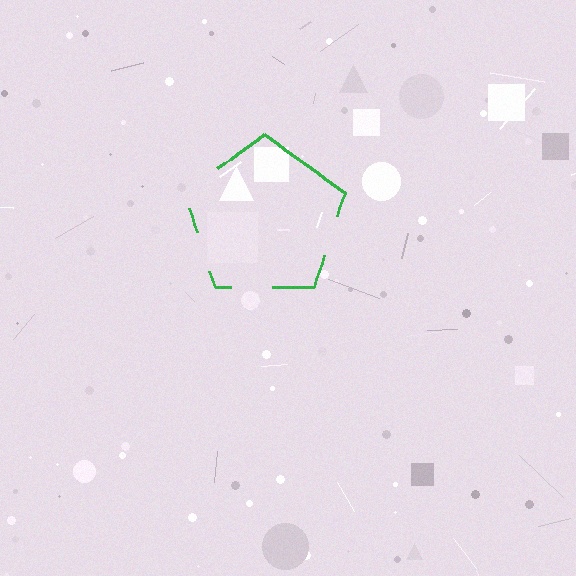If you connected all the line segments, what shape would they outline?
They would outline a pentagon.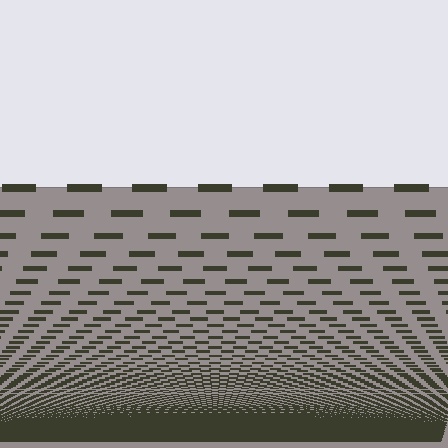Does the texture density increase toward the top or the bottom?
Density increases toward the bottom.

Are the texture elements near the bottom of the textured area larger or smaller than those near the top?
Smaller. The gradient is inverted — elements near the bottom are smaller and denser.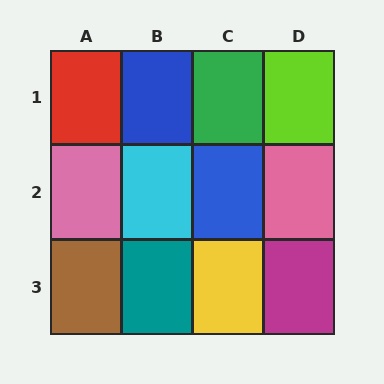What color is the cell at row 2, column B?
Cyan.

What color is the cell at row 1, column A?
Red.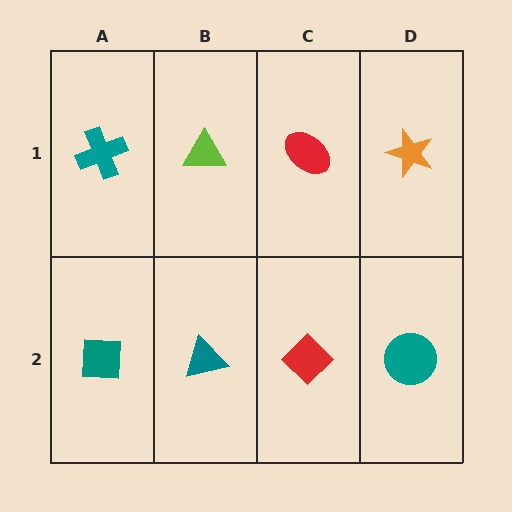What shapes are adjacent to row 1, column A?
A teal square (row 2, column A), a lime triangle (row 1, column B).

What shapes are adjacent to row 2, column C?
A red ellipse (row 1, column C), a teal triangle (row 2, column B), a teal circle (row 2, column D).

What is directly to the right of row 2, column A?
A teal triangle.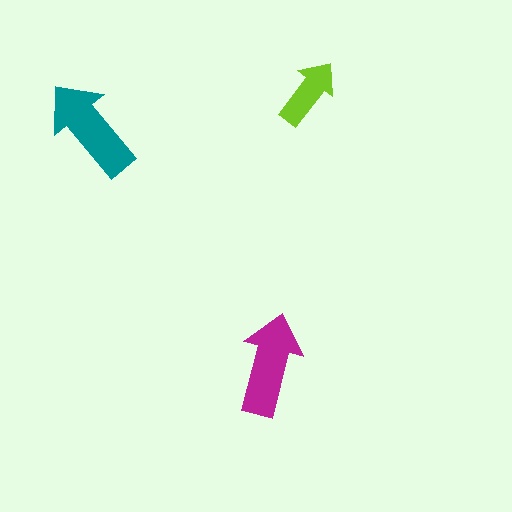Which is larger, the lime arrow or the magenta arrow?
The magenta one.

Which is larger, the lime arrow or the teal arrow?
The teal one.